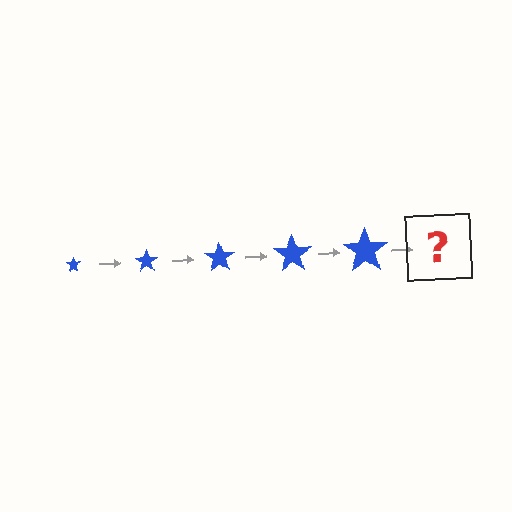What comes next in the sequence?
The next element should be a blue star, larger than the previous one.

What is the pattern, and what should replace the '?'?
The pattern is that the star gets progressively larger each step. The '?' should be a blue star, larger than the previous one.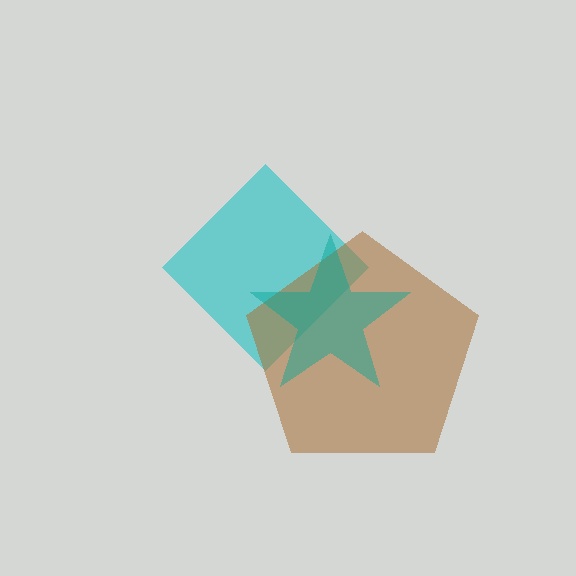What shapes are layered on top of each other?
The layered shapes are: a cyan diamond, a brown pentagon, a teal star.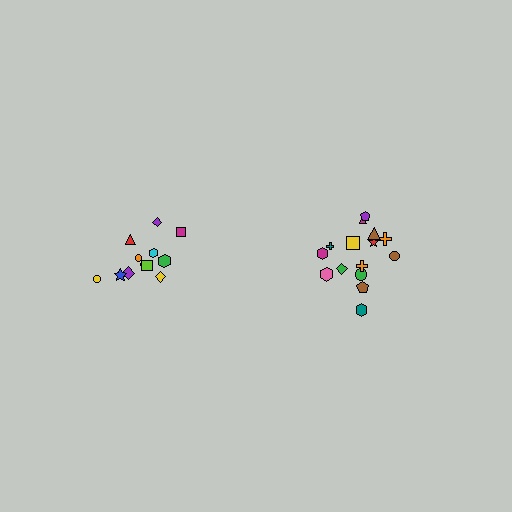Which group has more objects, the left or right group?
The right group.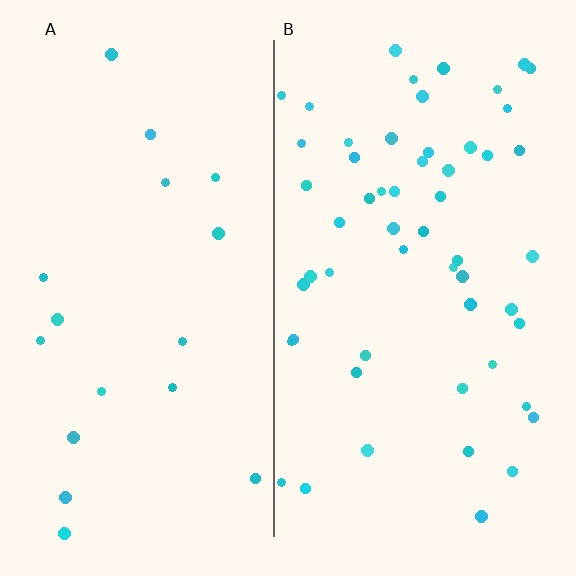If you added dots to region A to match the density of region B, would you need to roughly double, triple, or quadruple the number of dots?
Approximately triple.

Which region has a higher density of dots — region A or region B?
B (the right).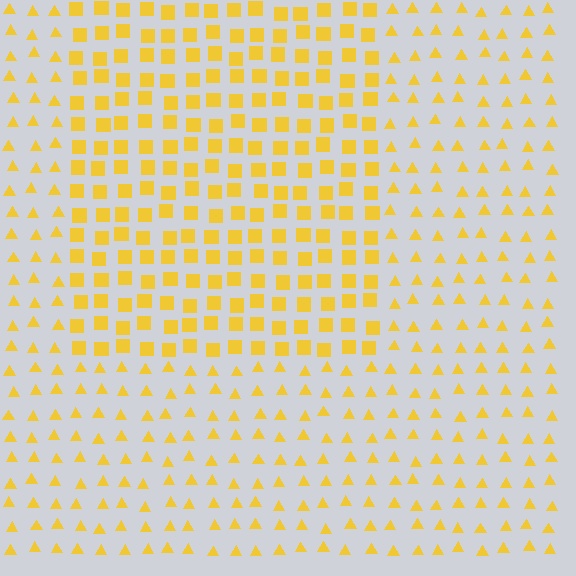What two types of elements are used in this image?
The image uses squares inside the rectangle region and triangles outside it.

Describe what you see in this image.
The image is filled with small yellow elements arranged in a uniform grid. A rectangle-shaped region contains squares, while the surrounding area contains triangles. The boundary is defined purely by the change in element shape.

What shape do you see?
I see a rectangle.